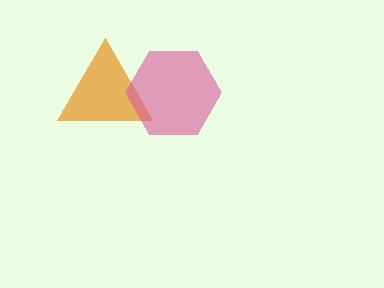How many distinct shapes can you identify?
There are 2 distinct shapes: an orange triangle, a pink hexagon.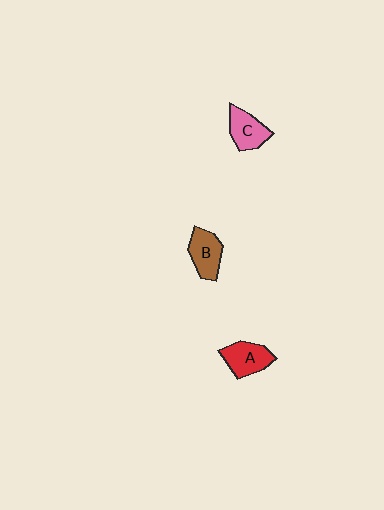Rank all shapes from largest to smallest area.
From largest to smallest: A (red), B (brown), C (pink).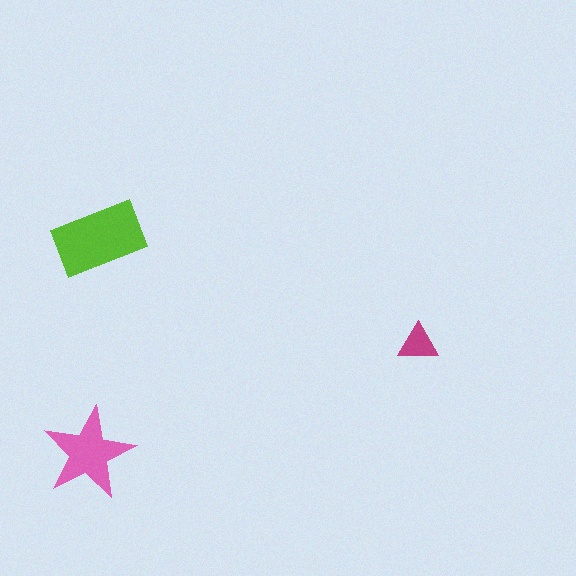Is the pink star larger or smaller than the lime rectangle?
Smaller.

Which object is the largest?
The lime rectangle.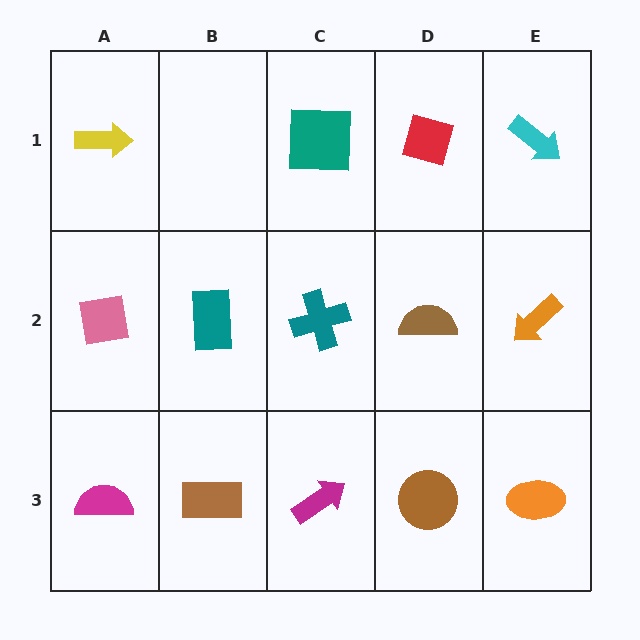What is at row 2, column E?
An orange arrow.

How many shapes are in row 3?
5 shapes.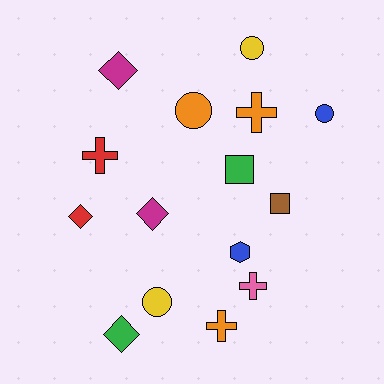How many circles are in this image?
There are 4 circles.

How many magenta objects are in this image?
There are 2 magenta objects.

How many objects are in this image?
There are 15 objects.